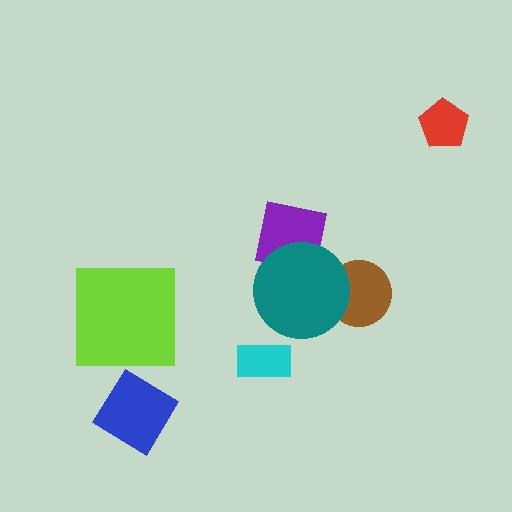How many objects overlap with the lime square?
0 objects overlap with the lime square.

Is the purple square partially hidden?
Yes, it is partially covered by another shape.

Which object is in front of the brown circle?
The teal circle is in front of the brown circle.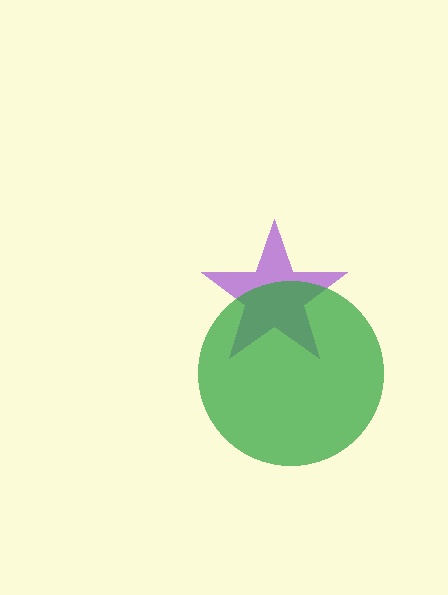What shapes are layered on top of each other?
The layered shapes are: a purple star, a green circle.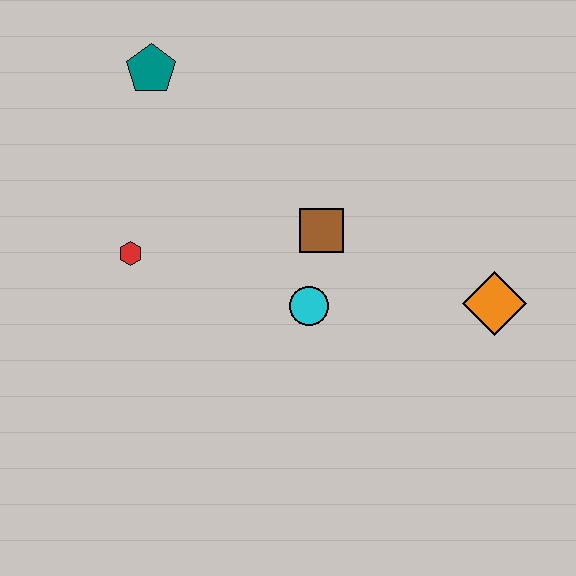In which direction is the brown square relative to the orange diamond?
The brown square is to the left of the orange diamond.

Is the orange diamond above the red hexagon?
No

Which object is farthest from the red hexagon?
The orange diamond is farthest from the red hexagon.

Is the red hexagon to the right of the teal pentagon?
No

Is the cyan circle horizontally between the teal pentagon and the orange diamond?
Yes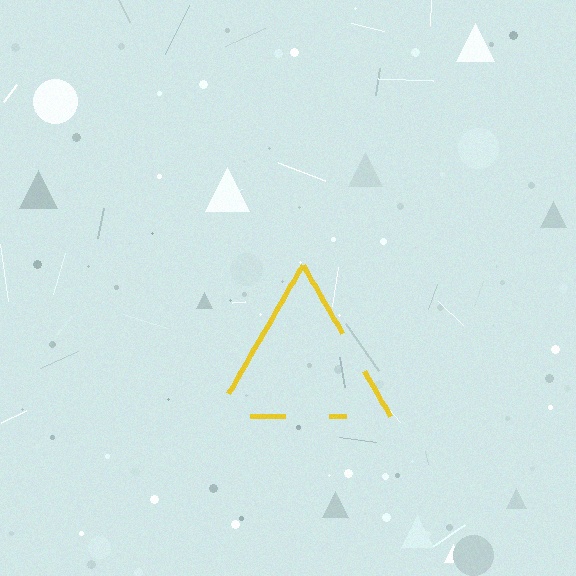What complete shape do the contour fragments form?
The contour fragments form a triangle.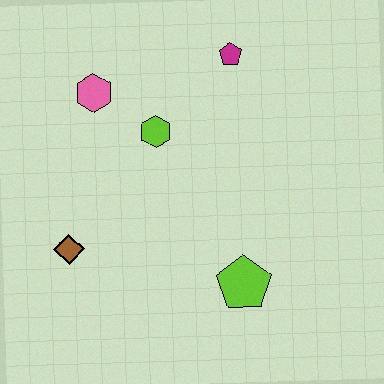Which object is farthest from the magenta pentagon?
The brown diamond is farthest from the magenta pentagon.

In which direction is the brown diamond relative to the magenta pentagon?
The brown diamond is below the magenta pentagon.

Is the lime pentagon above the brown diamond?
No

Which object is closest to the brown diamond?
The lime hexagon is closest to the brown diamond.